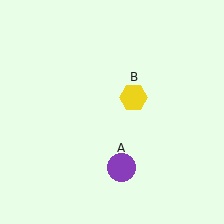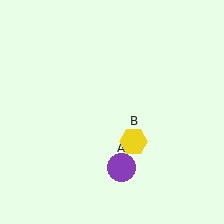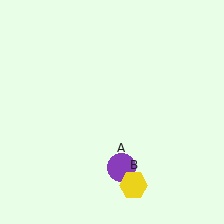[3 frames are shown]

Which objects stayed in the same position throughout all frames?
Purple circle (object A) remained stationary.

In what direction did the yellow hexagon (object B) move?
The yellow hexagon (object B) moved down.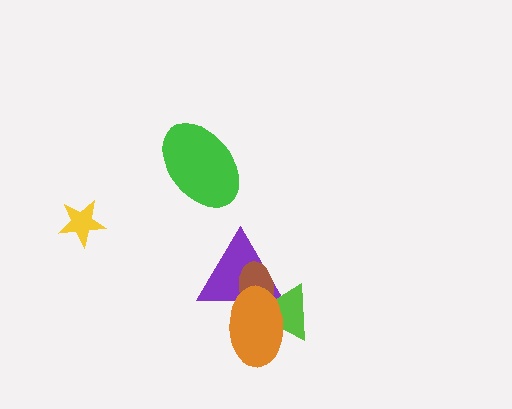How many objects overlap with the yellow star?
0 objects overlap with the yellow star.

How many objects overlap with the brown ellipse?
3 objects overlap with the brown ellipse.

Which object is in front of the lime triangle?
The orange ellipse is in front of the lime triangle.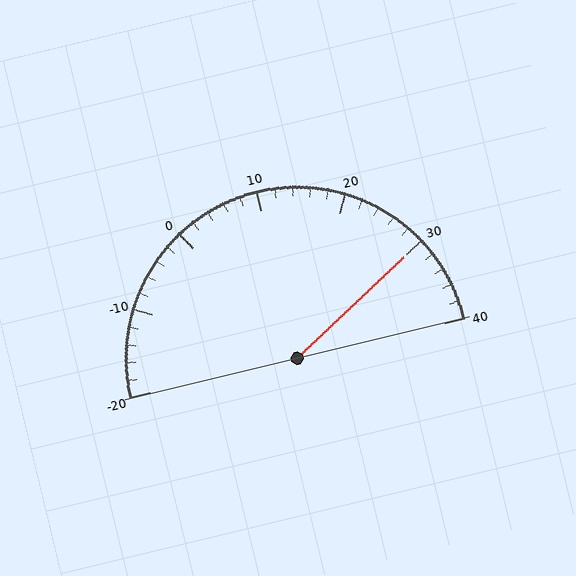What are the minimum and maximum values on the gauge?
The gauge ranges from -20 to 40.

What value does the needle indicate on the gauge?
The needle indicates approximately 30.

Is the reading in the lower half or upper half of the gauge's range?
The reading is in the upper half of the range (-20 to 40).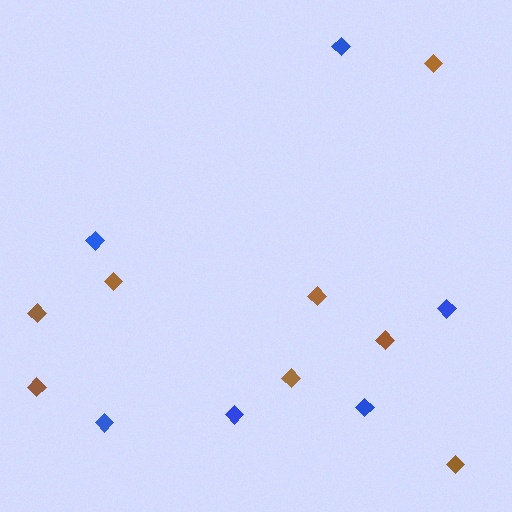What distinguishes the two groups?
There are 2 groups: one group of blue diamonds (6) and one group of brown diamonds (8).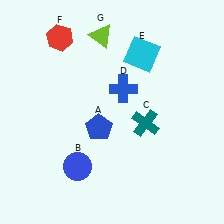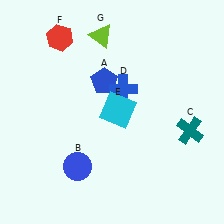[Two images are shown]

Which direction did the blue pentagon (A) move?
The blue pentagon (A) moved up.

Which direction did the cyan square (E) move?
The cyan square (E) moved down.